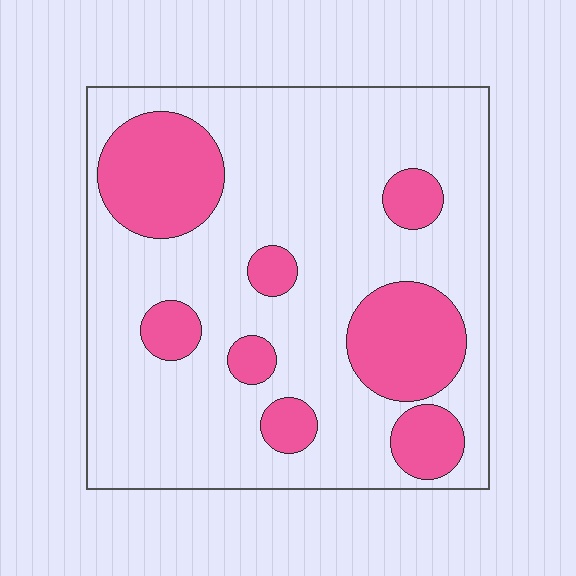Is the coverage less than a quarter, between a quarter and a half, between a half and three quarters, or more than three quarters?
Between a quarter and a half.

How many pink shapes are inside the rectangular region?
8.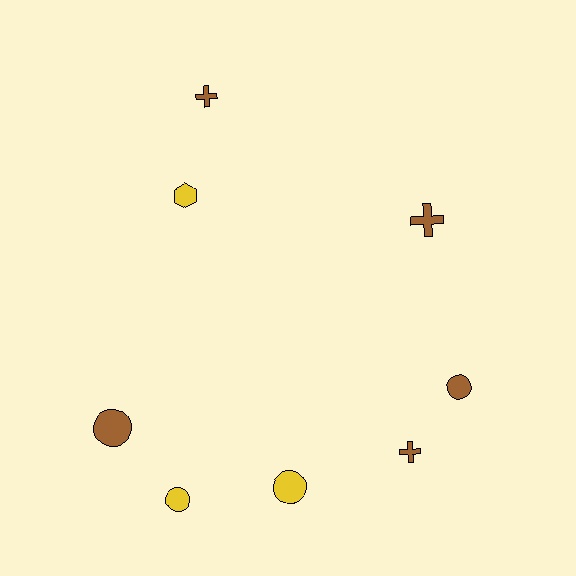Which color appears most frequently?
Brown, with 5 objects.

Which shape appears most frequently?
Circle, with 4 objects.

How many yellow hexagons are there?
There is 1 yellow hexagon.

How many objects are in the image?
There are 8 objects.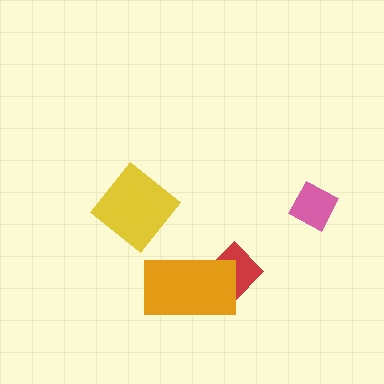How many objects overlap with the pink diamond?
0 objects overlap with the pink diamond.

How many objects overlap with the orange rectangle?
1 object overlaps with the orange rectangle.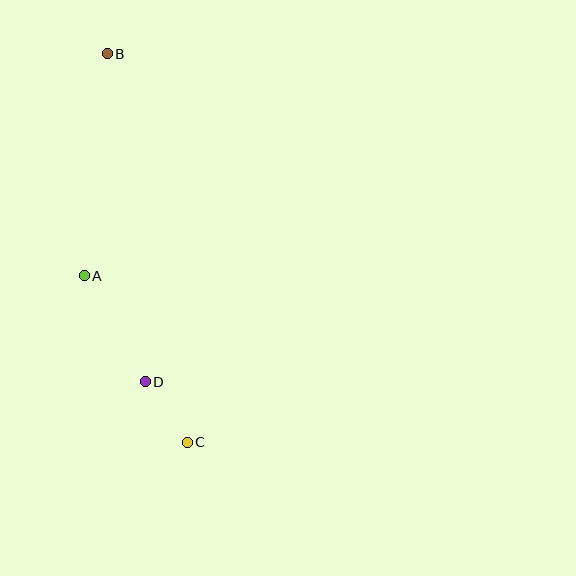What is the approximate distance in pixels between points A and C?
The distance between A and C is approximately 196 pixels.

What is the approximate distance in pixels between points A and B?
The distance between A and B is approximately 223 pixels.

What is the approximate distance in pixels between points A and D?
The distance between A and D is approximately 122 pixels.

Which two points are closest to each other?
Points C and D are closest to each other.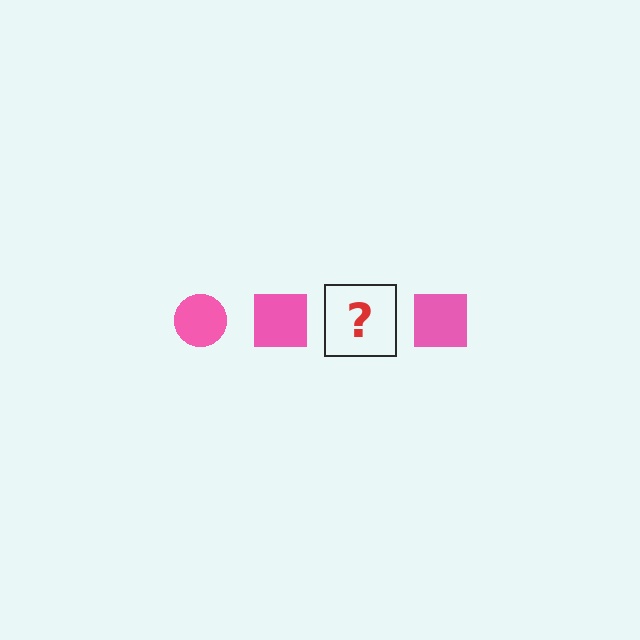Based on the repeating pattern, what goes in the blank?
The blank should be a pink circle.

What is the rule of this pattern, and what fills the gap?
The rule is that the pattern cycles through circle, square shapes in pink. The gap should be filled with a pink circle.